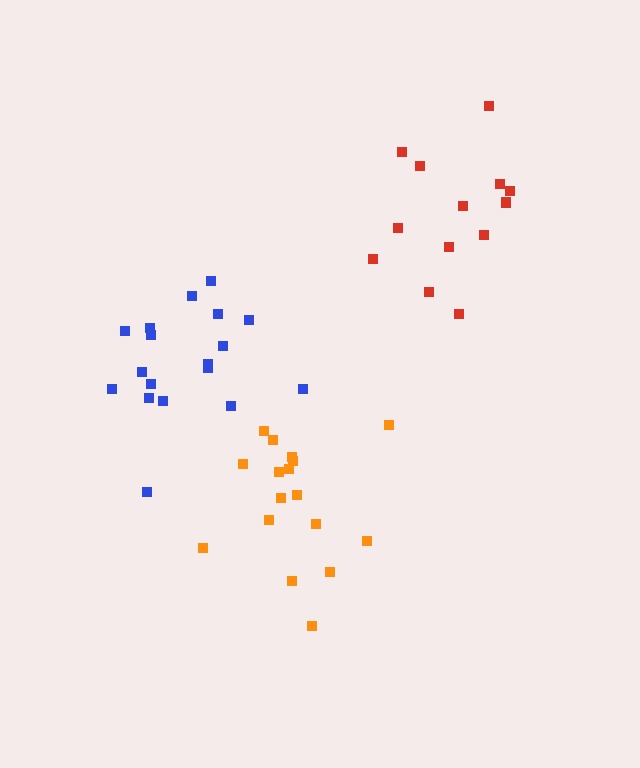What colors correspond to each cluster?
The clusters are colored: orange, blue, red.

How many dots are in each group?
Group 1: 17 dots, Group 2: 18 dots, Group 3: 13 dots (48 total).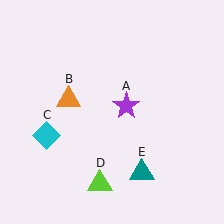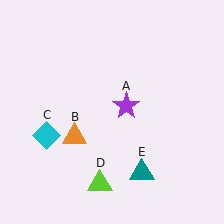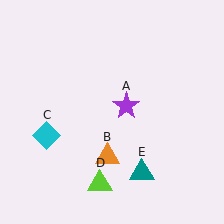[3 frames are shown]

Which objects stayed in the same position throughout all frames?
Purple star (object A) and cyan diamond (object C) and lime triangle (object D) and teal triangle (object E) remained stationary.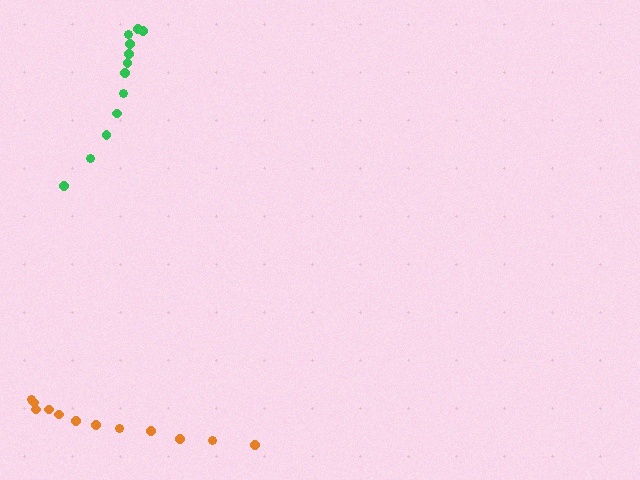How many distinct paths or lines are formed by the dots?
There are 2 distinct paths.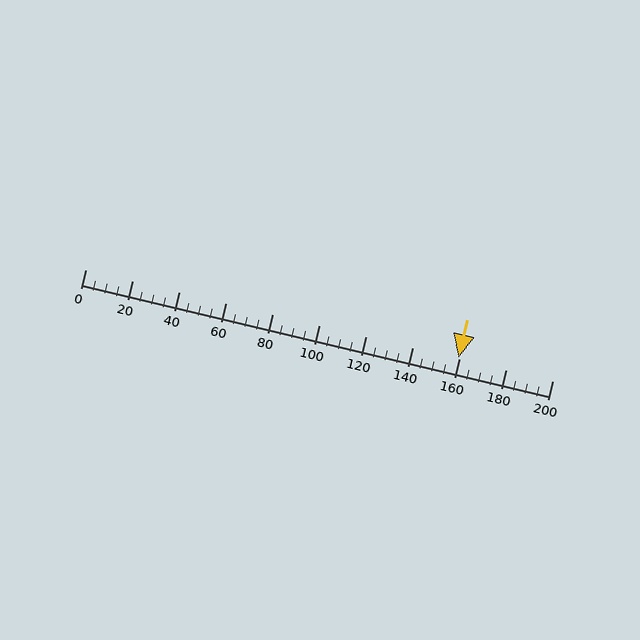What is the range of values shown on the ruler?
The ruler shows values from 0 to 200.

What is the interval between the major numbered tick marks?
The major tick marks are spaced 20 units apart.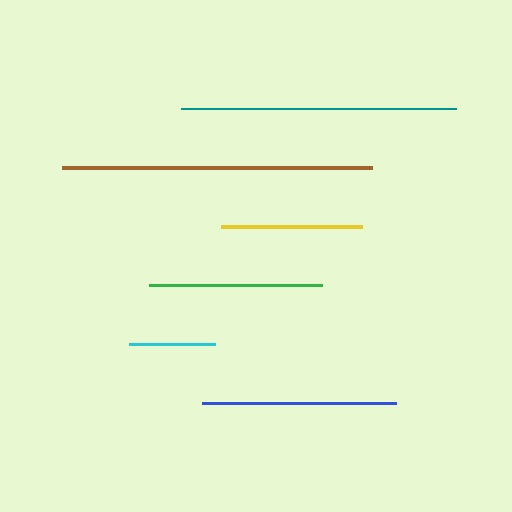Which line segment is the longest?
The brown line is the longest at approximately 311 pixels.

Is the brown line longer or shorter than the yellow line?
The brown line is longer than the yellow line.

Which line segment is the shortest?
The cyan line is the shortest at approximately 86 pixels.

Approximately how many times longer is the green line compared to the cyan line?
The green line is approximately 2.0 times the length of the cyan line.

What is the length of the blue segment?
The blue segment is approximately 195 pixels long.